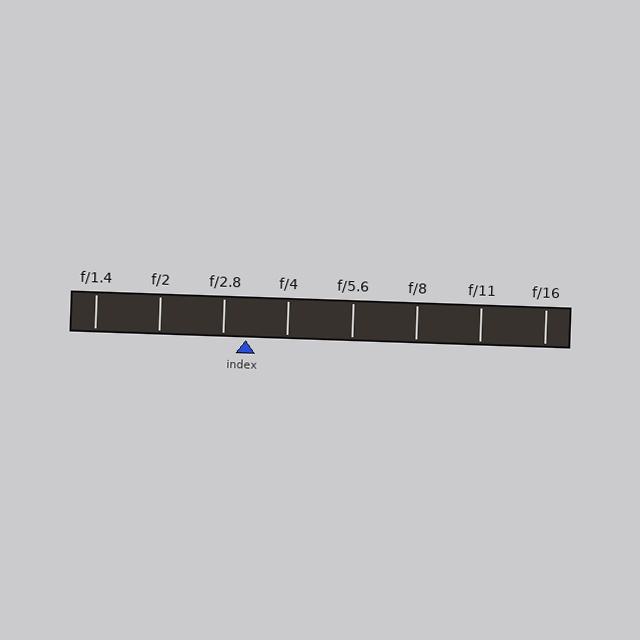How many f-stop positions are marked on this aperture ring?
There are 8 f-stop positions marked.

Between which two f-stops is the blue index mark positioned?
The index mark is between f/2.8 and f/4.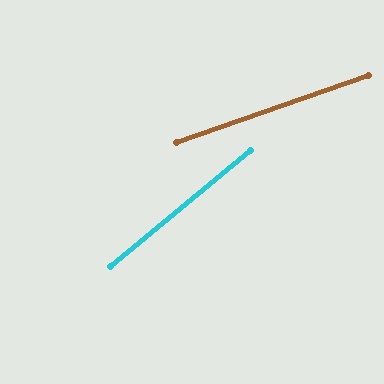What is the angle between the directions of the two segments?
Approximately 20 degrees.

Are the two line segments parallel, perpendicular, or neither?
Neither parallel nor perpendicular — they differ by about 20°.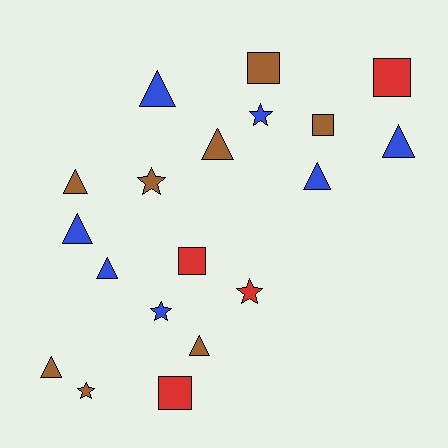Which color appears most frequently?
Brown, with 8 objects.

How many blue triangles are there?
There are 5 blue triangles.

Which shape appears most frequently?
Triangle, with 9 objects.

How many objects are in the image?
There are 19 objects.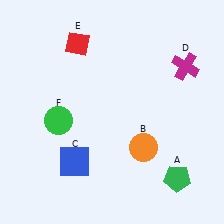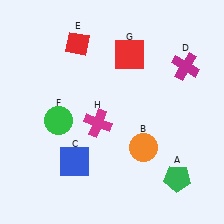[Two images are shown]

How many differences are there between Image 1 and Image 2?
There are 2 differences between the two images.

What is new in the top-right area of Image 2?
A red square (G) was added in the top-right area of Image 2.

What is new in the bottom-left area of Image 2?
A magenta cross (H) was added in the bottom-left area of Image 2.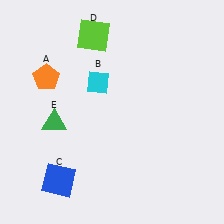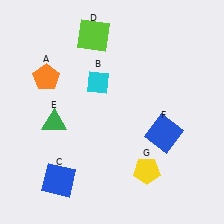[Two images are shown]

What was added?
A blue square (F), a yellow pentagon (G) were added in Image 2.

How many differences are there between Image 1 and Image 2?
There are 2 differences between the two images.